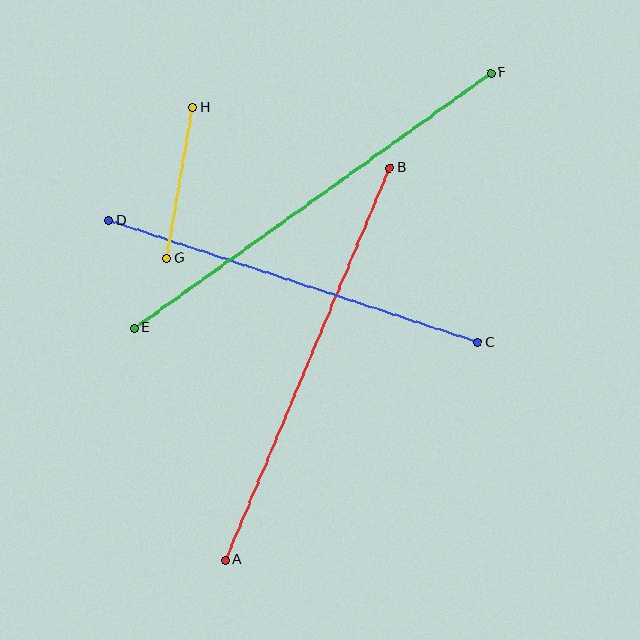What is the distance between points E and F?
The distance is approximately 438 pixels.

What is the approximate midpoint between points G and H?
The midpoint is at approximately (180, 183) pixels.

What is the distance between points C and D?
The distance is approximately 388 pixels.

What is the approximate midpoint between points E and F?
The midpoint is at approximately (313, 201) pixels.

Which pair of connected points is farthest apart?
Points E and F are farthest apart.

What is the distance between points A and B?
The distance is approximately 425 pixels.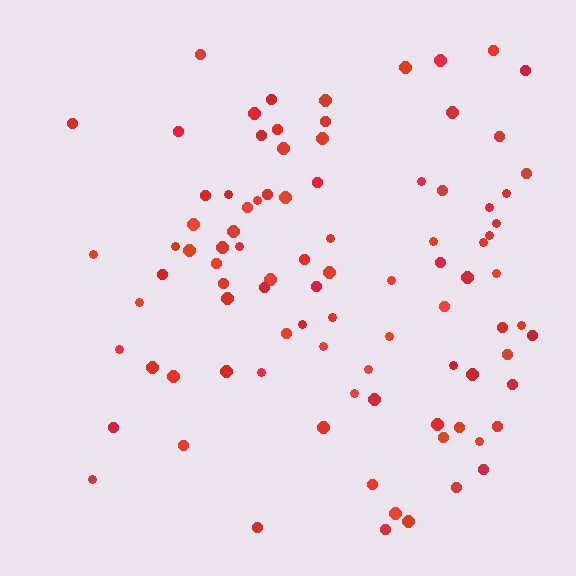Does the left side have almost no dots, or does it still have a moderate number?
Still a moderate number, just noticeably fewer than the right.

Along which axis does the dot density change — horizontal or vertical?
Horizontal.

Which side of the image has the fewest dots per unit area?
The left.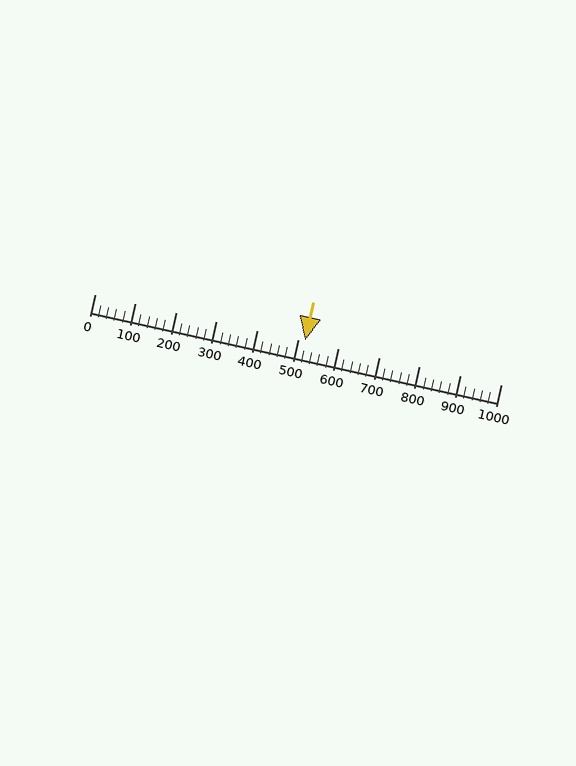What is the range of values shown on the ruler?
The ruler shows values from 0 to 1000.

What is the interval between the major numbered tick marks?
The major tick marks are spaced 100 units apart.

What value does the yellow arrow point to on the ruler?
The yellow arrow points to approximately 517.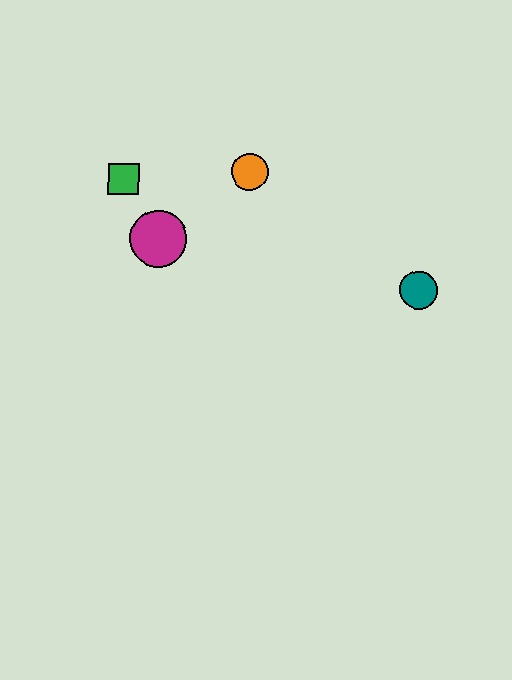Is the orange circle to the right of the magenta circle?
Yes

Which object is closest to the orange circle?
The magenta circle is closest to the orange circle.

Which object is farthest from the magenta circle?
The teal circle is farthest from the magenta circle.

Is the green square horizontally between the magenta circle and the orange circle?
No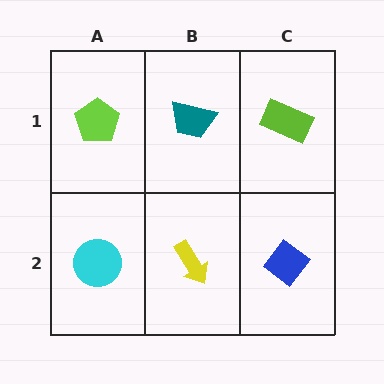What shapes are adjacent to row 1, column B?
A yellow arrow (row 2, column B), a lime pentagon (row 1, column A), a lime rectangle (row 1, column C).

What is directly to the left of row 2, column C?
A yellow arrow.